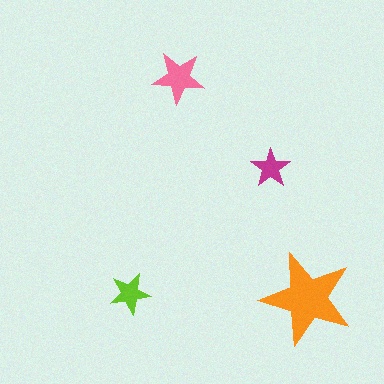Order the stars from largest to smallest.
the orange one, the pink one, the lime one, the magenta one.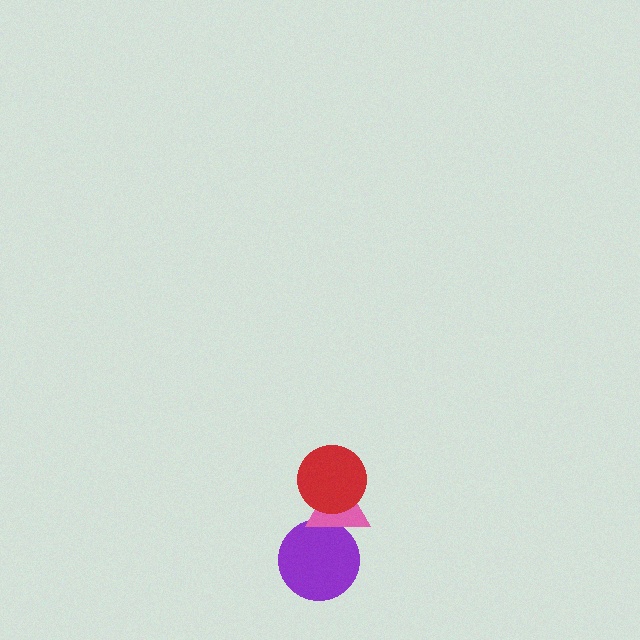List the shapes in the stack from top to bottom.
From top to bottom: the red circle, the pink triangle, the purple circle.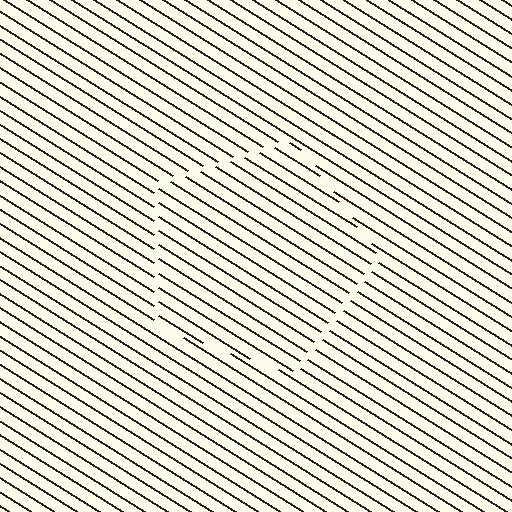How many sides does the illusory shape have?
5 sides — the line-ends trace a pentagon.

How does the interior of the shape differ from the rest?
The interior of the shape contains the same grating, shifted by half a period — the contour is defined by the phase discontinuity where line-ends from the inner and outer gratings abut.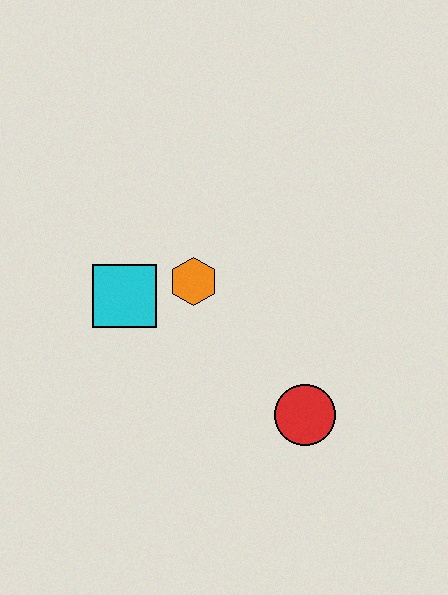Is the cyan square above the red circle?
Yes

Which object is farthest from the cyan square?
The red circle is farthest from the cyan square.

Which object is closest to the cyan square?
The orange hexagon is closest to the cyan square.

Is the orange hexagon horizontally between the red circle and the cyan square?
Yes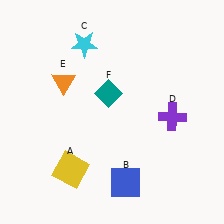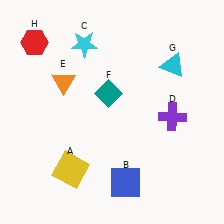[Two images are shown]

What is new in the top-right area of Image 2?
A cyan triangle (G) was added in the top-right area of Image 2.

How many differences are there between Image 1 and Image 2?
There are 2 differences between the two images.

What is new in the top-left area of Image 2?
A red hexagon (H) was added in the top-left area of Image 2.